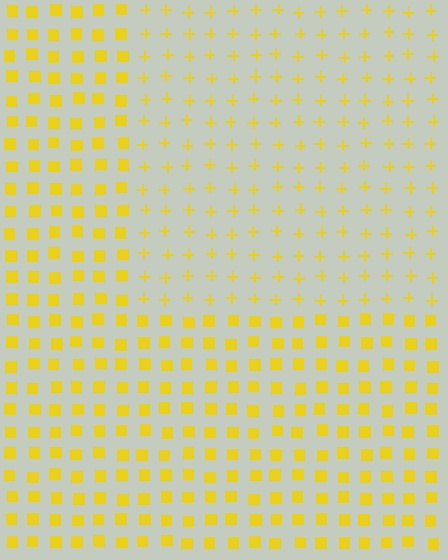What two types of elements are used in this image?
The image uses plus signs inside the rectangle region and squares outside it.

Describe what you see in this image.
The image is filled with small yellow elements arranged in a uniform grid. A rectangle-shaped region contains plus signs, while the surrounding area contains squares. The boundary is defined purely by the change in element shape.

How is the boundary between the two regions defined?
The boundary is defined by a change in element shape: plus signs inside vs. squares outside. All elements share the same color and spacing.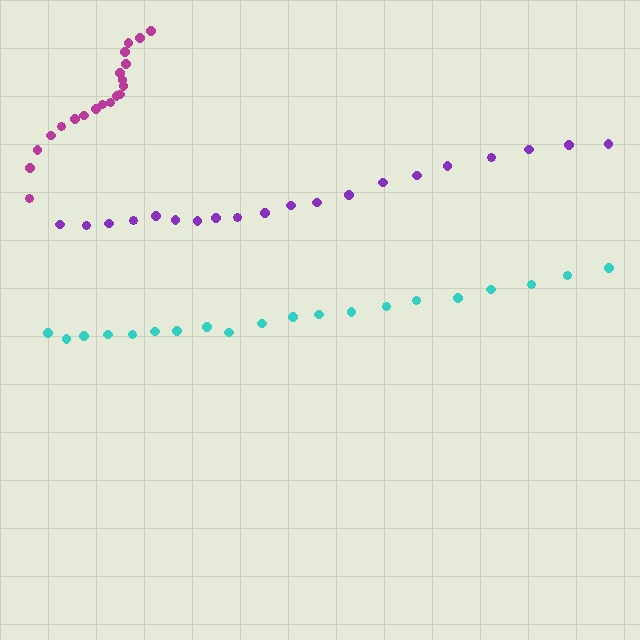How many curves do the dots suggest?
There are 3 distinct paths.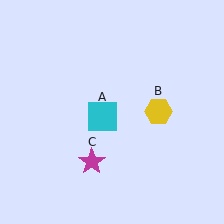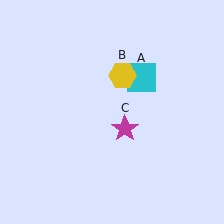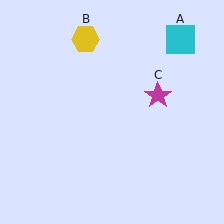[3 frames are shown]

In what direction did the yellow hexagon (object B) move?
The yellow hexagon (object B) moved up and to the left.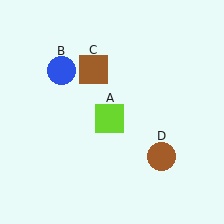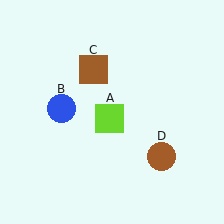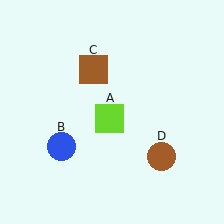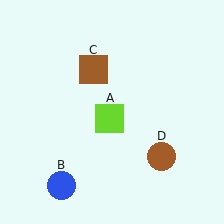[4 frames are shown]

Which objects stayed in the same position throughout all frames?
Lime square (object A) and brown square (object C) and brown circle (object D) remained stationary.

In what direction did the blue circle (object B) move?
The blue circle (object B) moved down.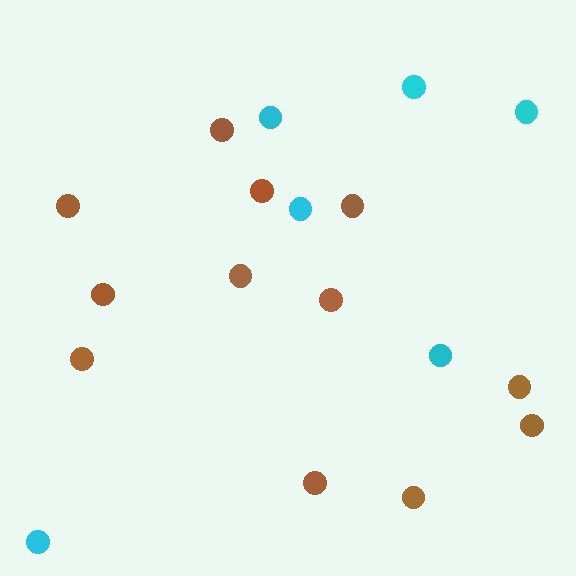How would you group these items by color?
There are 2 groups: one group of brown circles (12) and one group of cyan circles (6).